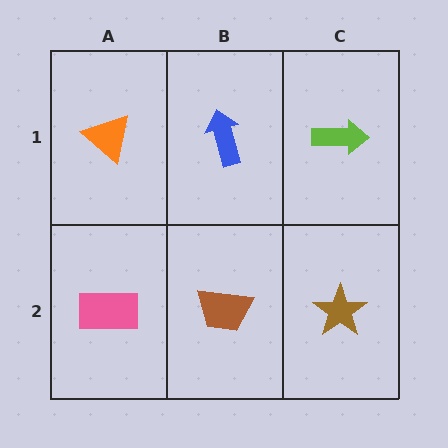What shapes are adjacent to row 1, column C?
A brown star (row 2, column C), a blue arrow (row 1, column B).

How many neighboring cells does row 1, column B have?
3.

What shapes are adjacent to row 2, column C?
A lime arrow (row 1, column C), a brown trapezoid (row 2, column B).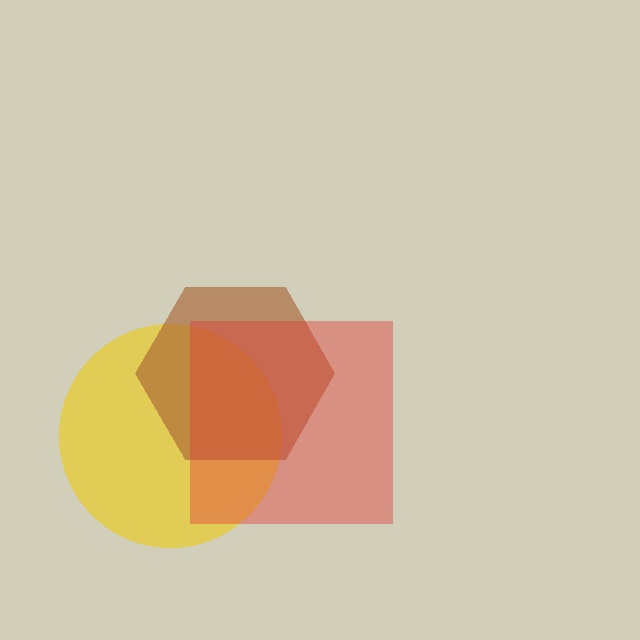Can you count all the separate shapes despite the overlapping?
Yes, there are 3 separate shapes.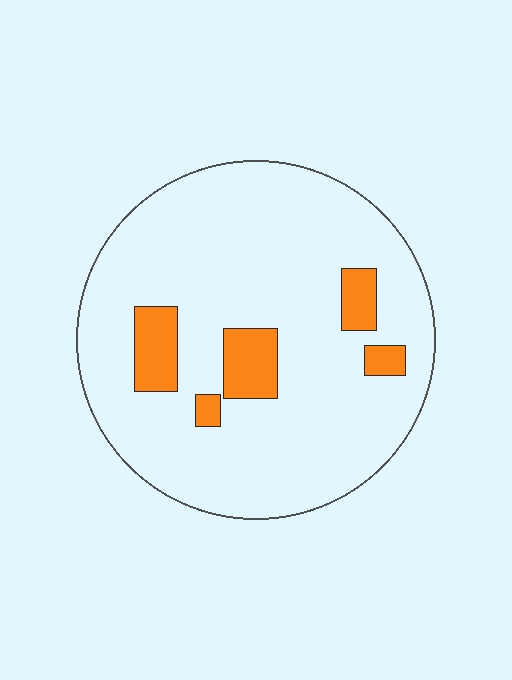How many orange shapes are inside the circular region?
5.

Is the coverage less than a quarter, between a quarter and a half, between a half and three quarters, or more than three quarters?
Less than a quarter.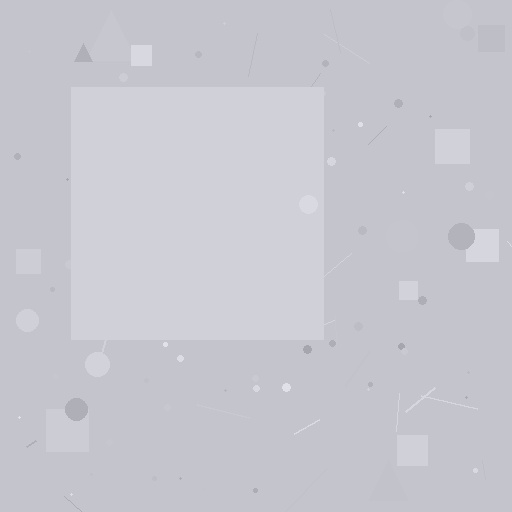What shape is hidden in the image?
A square is hidden in the image.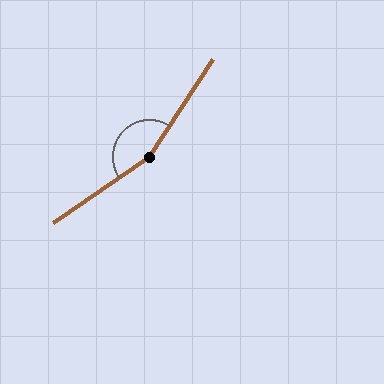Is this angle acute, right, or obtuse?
It is obtuse.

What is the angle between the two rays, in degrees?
Approximately 158 degrees.